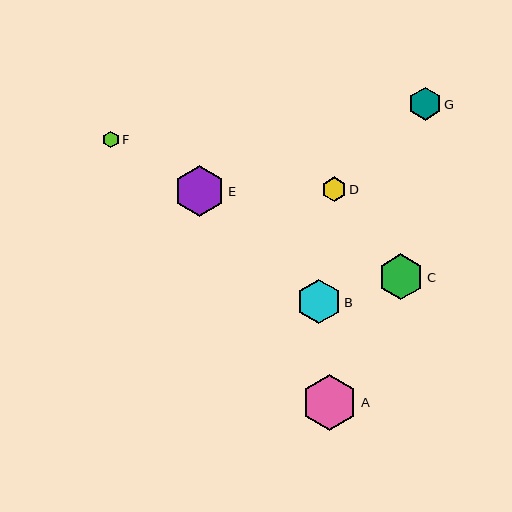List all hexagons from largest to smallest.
From largest to smallest: A, E, C, B, G, D, F.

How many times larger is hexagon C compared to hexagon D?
Hexagon C is approximately 1.9 times the size of hexagon D.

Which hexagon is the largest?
Hexagon A is the largest with a size of approximately 56 pixels.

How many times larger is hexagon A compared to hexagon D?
Hexagon A is approximately 2.3 times the size of hexagon D.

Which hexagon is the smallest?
Hexagon F is the smallest with a size of approximately 17 pixels.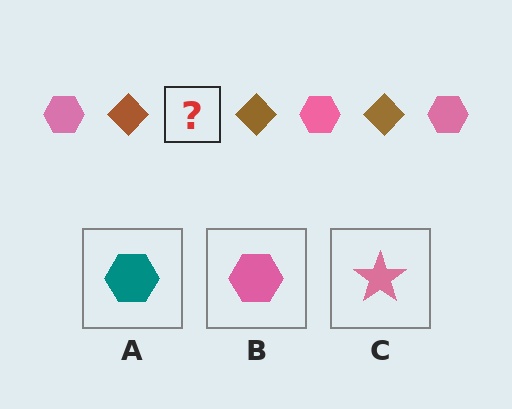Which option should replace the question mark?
Option B.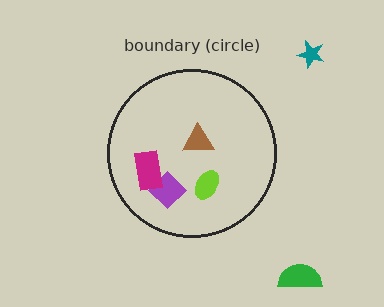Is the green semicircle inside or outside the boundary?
Outside.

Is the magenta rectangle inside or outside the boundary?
Inside.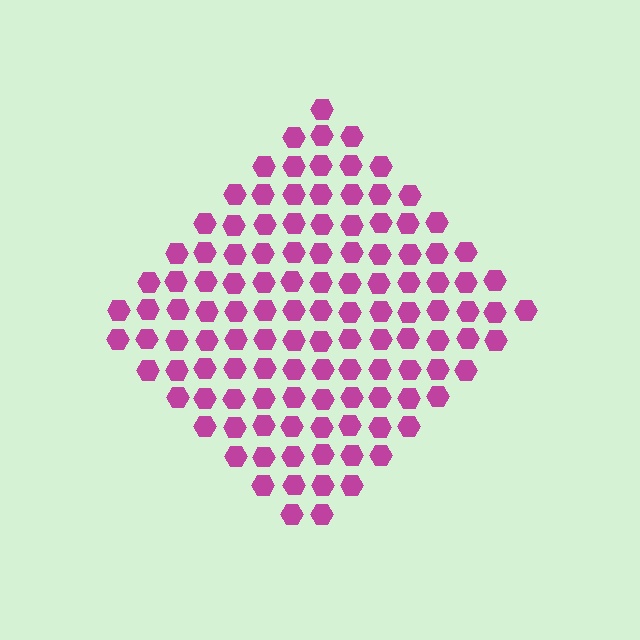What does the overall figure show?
The overall figure shows a diamond.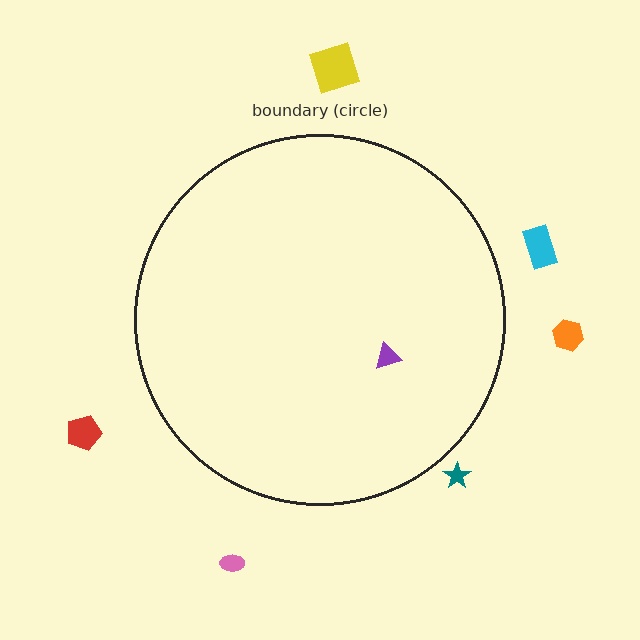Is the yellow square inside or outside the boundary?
Outside.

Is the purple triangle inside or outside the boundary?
Inside.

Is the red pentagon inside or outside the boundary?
Outside.